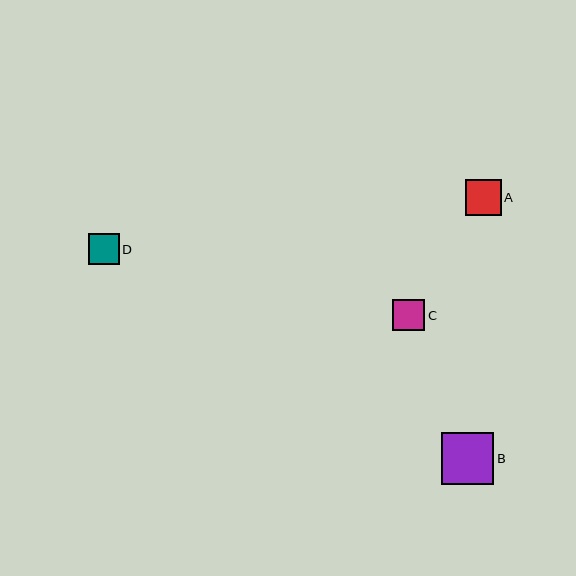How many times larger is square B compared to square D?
Square B is approximately 1.7 times the size of square D.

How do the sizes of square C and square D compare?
Square C and square D are approximately the same size.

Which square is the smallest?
Square D is the smallest with a size of approximately 31 pixels.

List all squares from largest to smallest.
From largest to smallest: B, A, C, D.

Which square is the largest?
Square B is the largest with a size of approximately 52 pixels.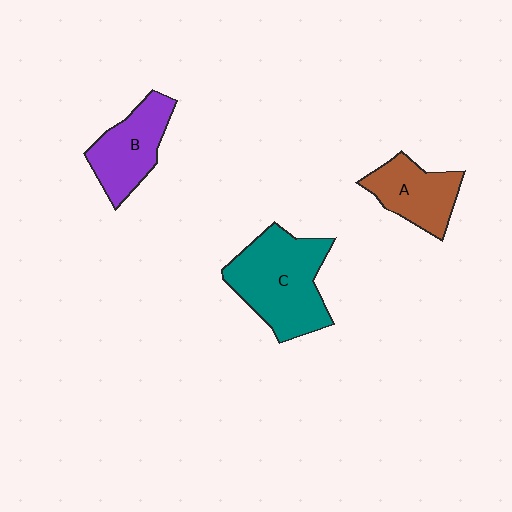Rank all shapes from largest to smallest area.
From largest to smallest: C (teal), B (purple), A (brown).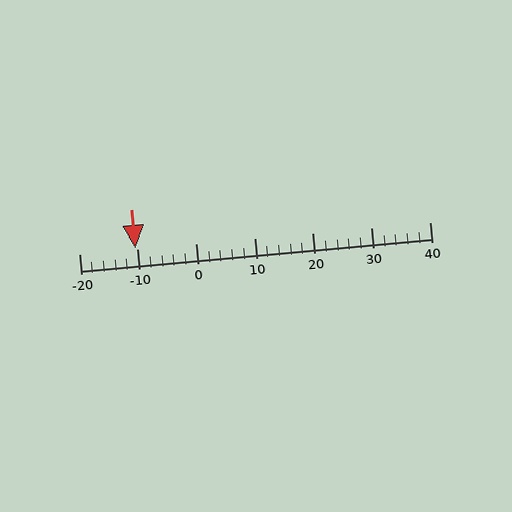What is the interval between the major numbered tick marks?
The major tick marks are spaced 10 units apart.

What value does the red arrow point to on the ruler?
The red arrow points to approximately -10.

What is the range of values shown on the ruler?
The ruler shows values from -20 to 40.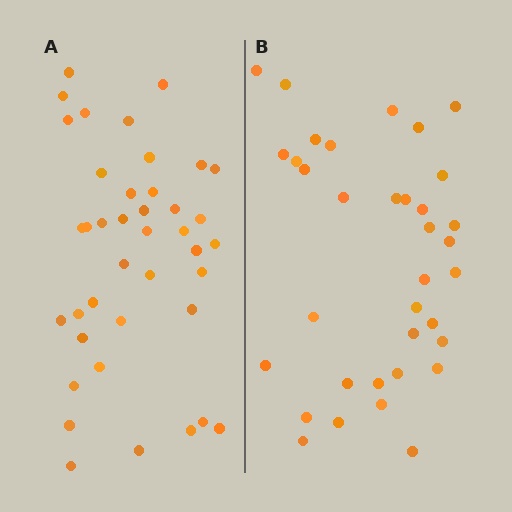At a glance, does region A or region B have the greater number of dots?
Region A (the left region) has more dots.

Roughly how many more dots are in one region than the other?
Region A has about 5 more dots than region B.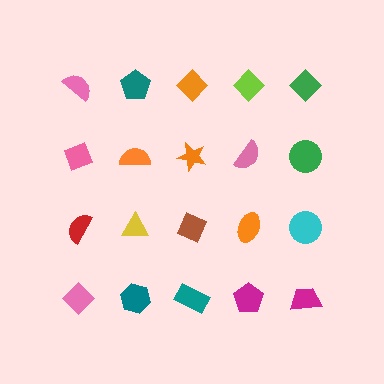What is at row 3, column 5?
A cyan circle.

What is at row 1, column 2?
A teal pentagon.